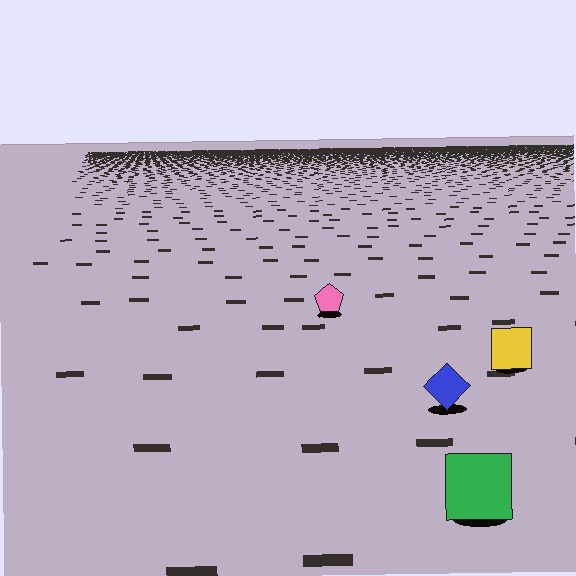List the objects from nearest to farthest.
From nearest to farthest: the green square, the blue diamond, the yellow square, the pink pentagon.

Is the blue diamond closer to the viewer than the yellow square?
Yes. The blue diamond is closer — you can tell from the texture gradient: the ground texture is coarser near it.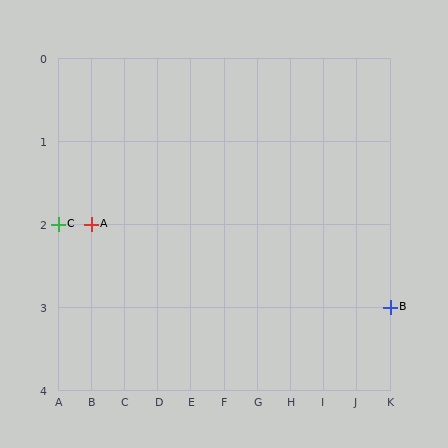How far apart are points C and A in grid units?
Points C and A are 1 column apart.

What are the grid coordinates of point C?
Point C is at grid coordinates (A, 2).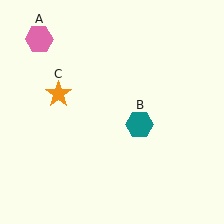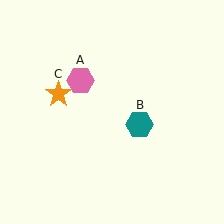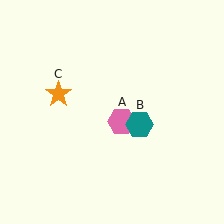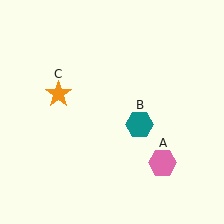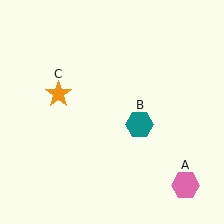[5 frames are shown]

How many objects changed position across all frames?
1 object changed position: pink hexagon (object A).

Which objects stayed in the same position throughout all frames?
Teal hexagon (object B) and orange star (object C) remained stationary.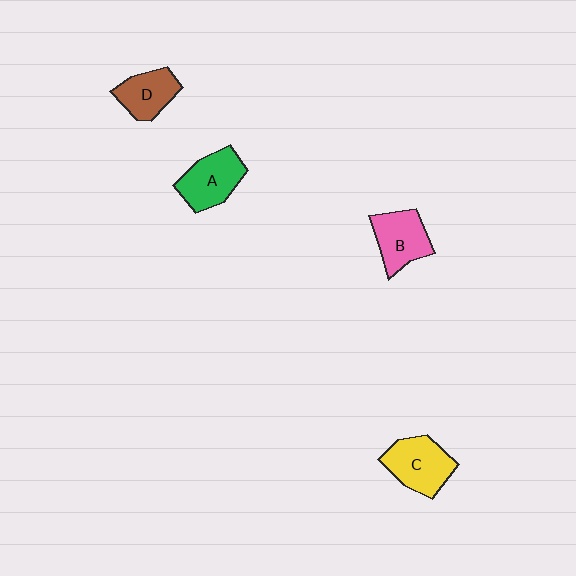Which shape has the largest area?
Shape C (yellow).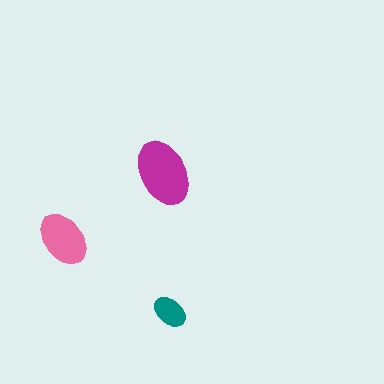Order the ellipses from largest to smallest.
the magenta one, the pink one, the teal one.